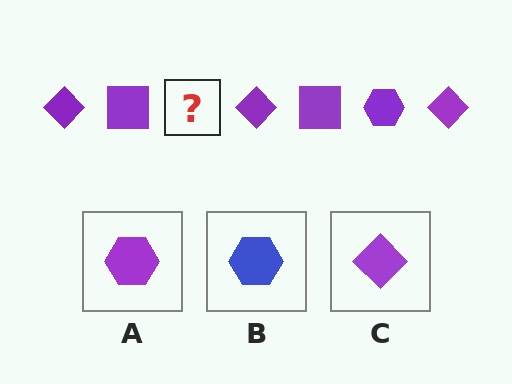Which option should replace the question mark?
Option A.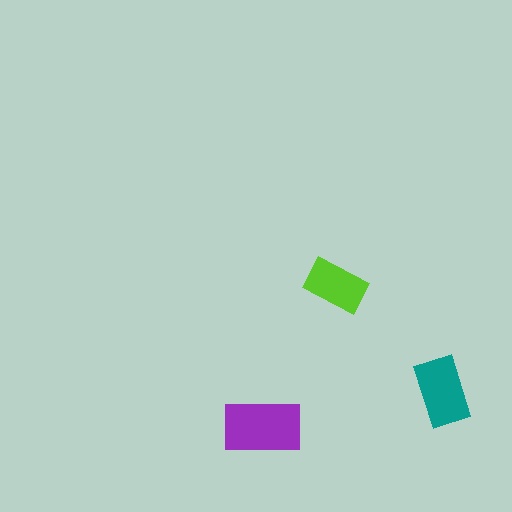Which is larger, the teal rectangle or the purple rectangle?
The purple one.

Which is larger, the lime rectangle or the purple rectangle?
The purple one.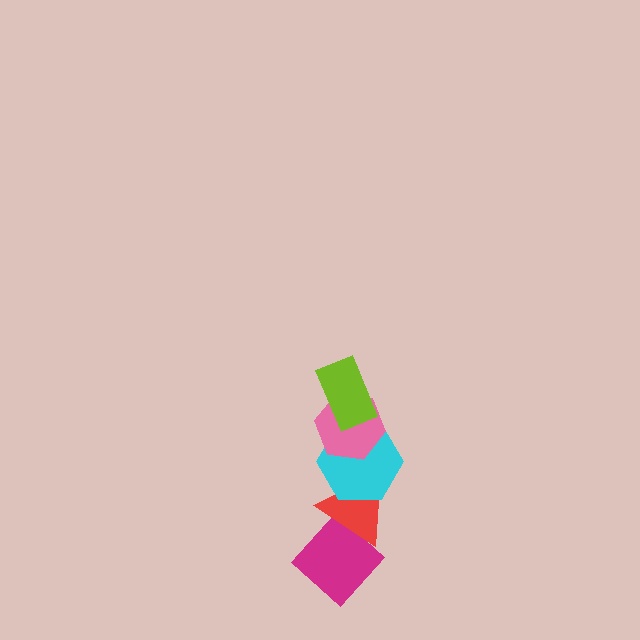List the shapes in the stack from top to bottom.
From top to bottom: the lime rectangle, the pink hexagon, the cyan hexagon, the red triangle, the magenta diamond.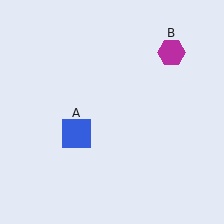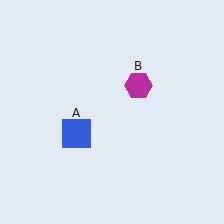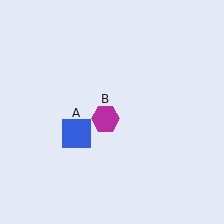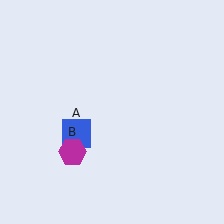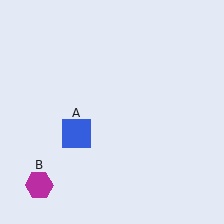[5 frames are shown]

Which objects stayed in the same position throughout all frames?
Blue square (object A) remained stationary.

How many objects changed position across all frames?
1 object changed position: magenta hexagon (object B).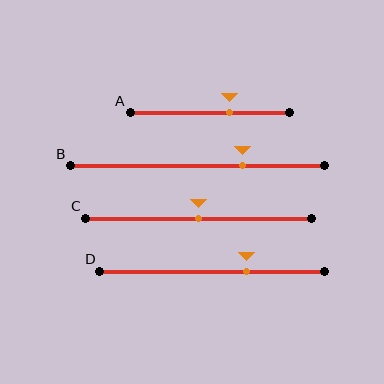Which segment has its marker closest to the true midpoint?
Segment C has its marker closest to the true midpoint.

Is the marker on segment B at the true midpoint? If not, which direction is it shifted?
No, the marker on segment B is shifted to the right by about 18% of the segment length.